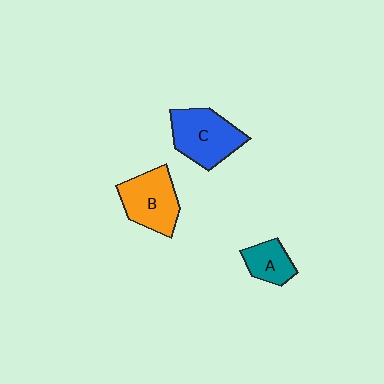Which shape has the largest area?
Shape C (blue).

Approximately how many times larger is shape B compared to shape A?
Approximately 1.7 times.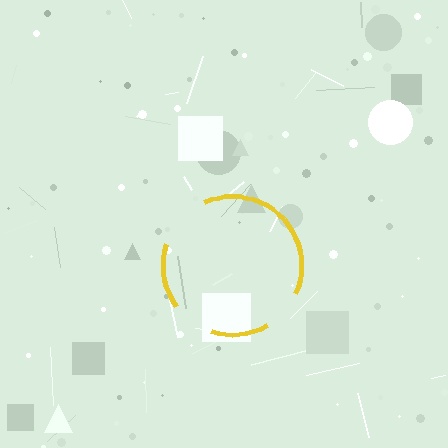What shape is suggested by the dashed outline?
The dashed outline suggests a circle.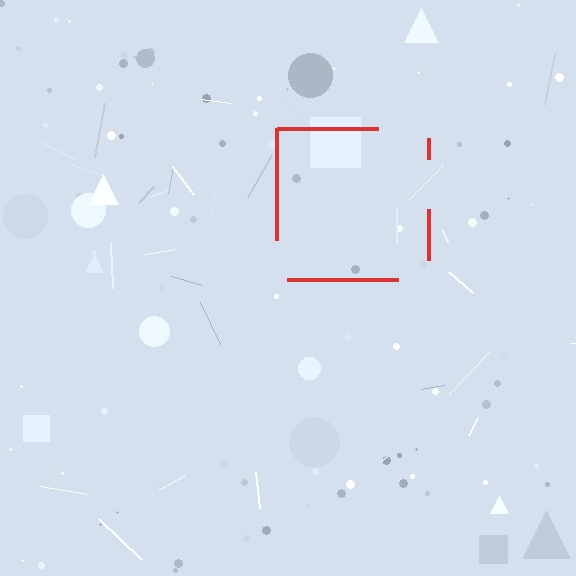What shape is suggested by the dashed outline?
The dashed outline suggests a square.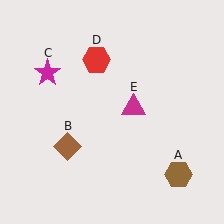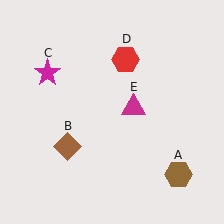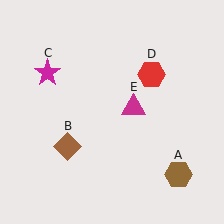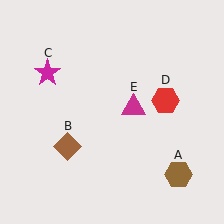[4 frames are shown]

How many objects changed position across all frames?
1 object changed position: red hexagon (object D).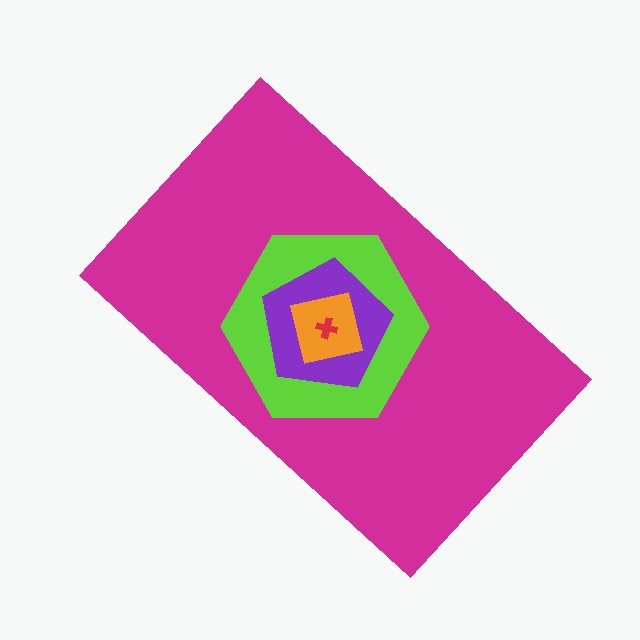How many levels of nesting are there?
5.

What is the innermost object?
The red cross.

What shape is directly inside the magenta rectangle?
The lime hexagon.